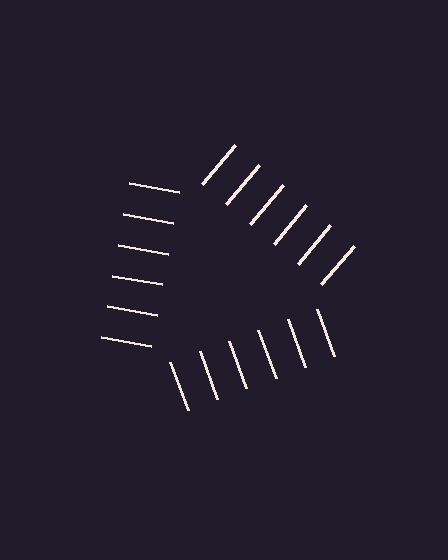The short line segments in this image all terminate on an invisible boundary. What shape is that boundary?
An illusory triangle — the line segments terminate on its edges but no continuous stroke is drawn.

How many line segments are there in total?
18 — 6 along each of the 3 edges.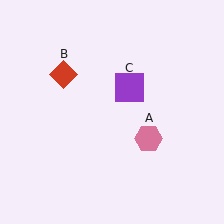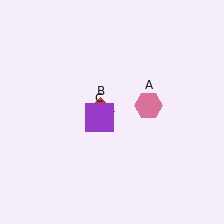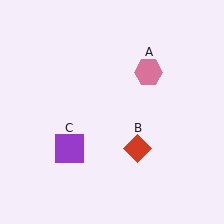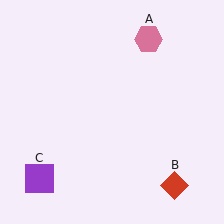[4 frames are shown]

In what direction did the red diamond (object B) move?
The red diamond (object B) moved down and to the right.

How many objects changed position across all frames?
3 objects changed position: pink hexagon (object A), red diamond (object B), purple square (object C).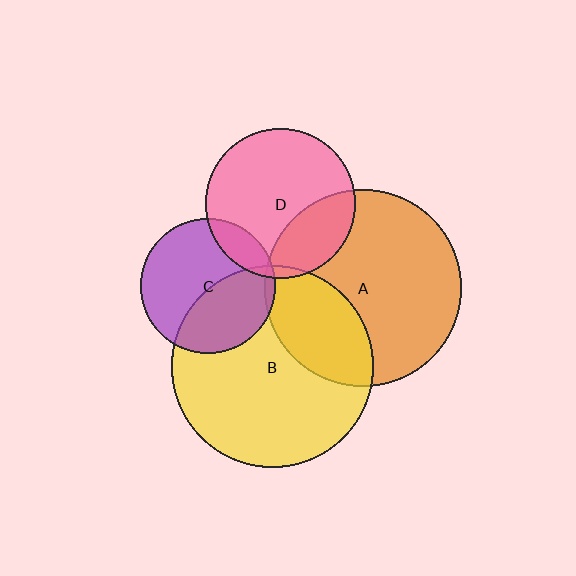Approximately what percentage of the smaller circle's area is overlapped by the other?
Approximately 25%.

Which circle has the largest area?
Circle B (yellow).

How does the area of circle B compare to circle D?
Approximately 1.8 times.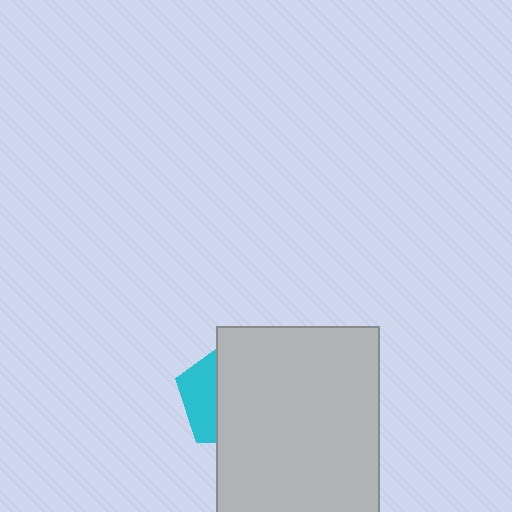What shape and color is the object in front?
The object in front is a light gray rectangle.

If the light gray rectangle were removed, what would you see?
You would see the complete cyan pentagon.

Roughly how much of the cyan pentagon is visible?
A small part of it is visible (roughly 32%).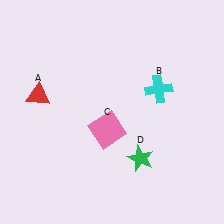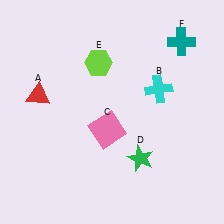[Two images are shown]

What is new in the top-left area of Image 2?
A lime hexagon (E) was added in the top-left area of Image 2.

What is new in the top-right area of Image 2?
A teal cross (F) was added in the top-right area of Image 2.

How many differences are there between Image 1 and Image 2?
There are 2 differences between the two images.